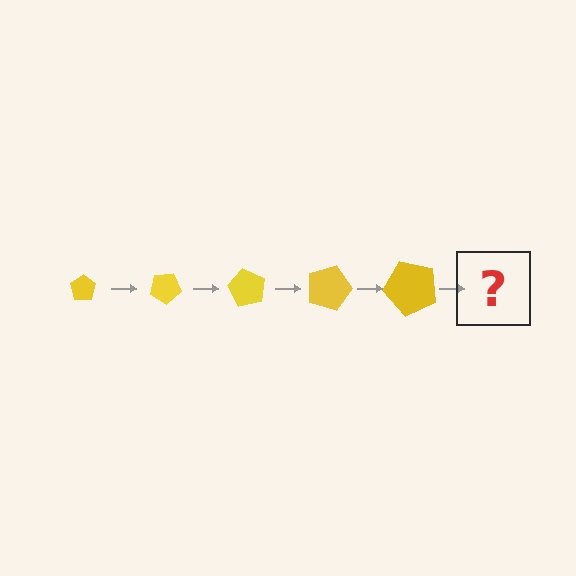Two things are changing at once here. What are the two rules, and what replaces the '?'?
The two rules are that the pentagon grows larger each step and it rotates 30 degrees each step. The '?' should be a pentagon, larger than the previous one and rotated 150 degrees from the start.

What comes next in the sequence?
The next element should be a pentagon, larger than the previous one and rotated 150 degrees from the start.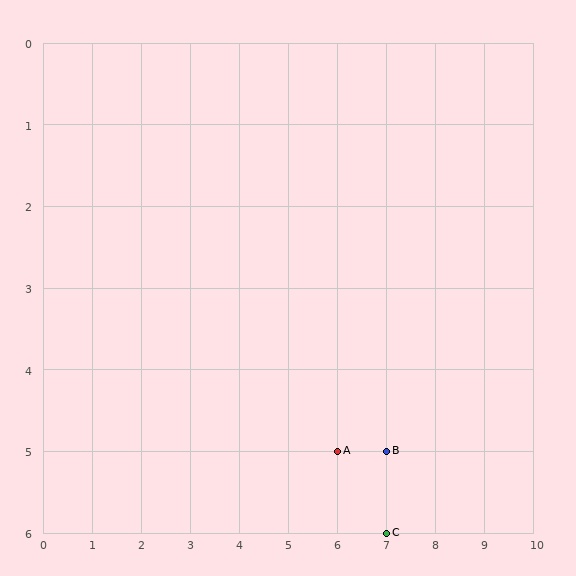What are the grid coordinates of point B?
Point B is at grid coordinates (7, 5).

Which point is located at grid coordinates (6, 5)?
Point A is at (6, 5).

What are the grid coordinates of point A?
Point A is at grid coordinates (6, 5).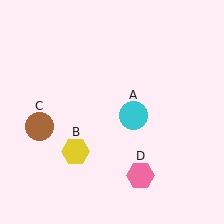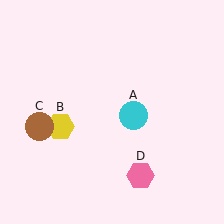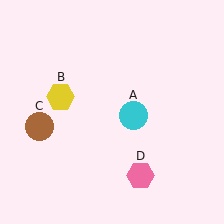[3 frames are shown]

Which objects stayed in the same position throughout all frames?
Cyan circle (object A) and brown circle (object C) and pink hexagon (object D) remained stationary.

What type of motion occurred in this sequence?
The yellow hexagon (object B) rotated clockwise around the center of the scene.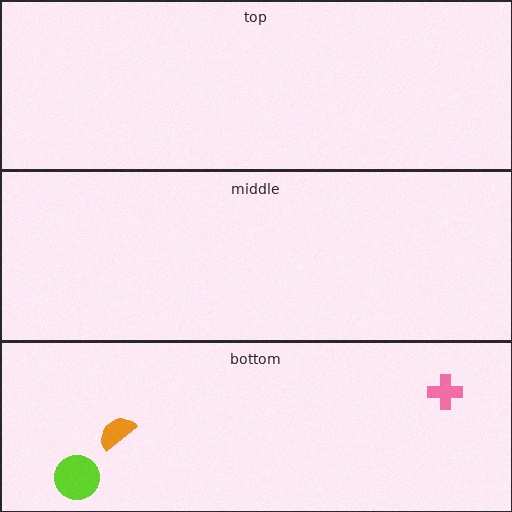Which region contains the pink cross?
The bottom region.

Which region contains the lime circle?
The bottom region.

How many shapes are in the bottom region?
3.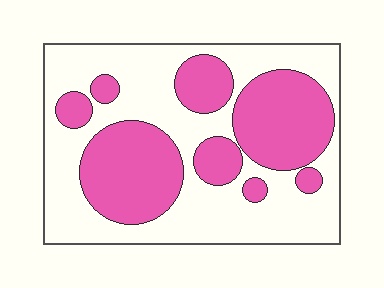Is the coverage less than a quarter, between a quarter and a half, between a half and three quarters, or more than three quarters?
Between a quarter and a half.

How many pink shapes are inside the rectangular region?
8.